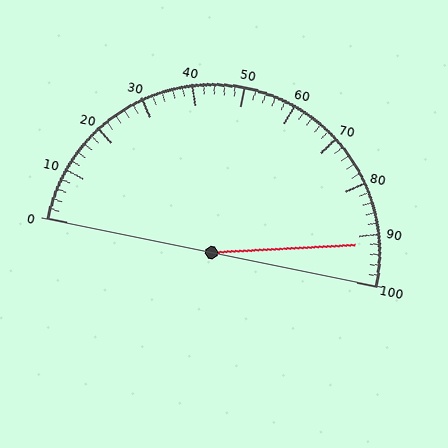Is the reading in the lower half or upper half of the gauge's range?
The reading is in the upper half of the range (0 to 100).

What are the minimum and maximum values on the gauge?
The gauge ranges from 0 to 100.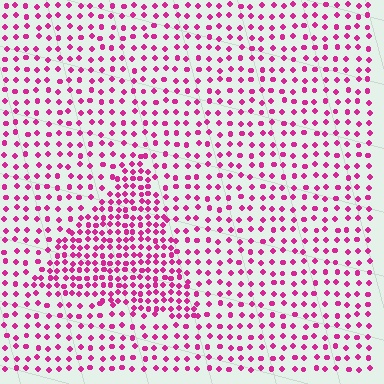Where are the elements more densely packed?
The elements are more densely packed inside the triangle boundary.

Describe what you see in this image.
The image contains small magenta elements arranged at two different densities. A triangle-shaped region is visible where the elements are more densely packed than the surrounding area.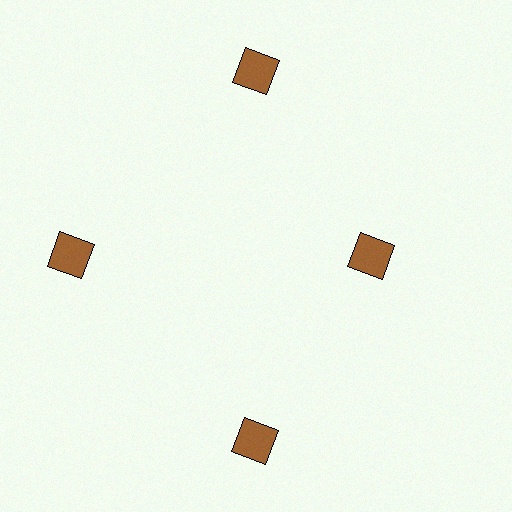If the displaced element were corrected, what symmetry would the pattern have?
It would have 4-fold rotational symmetry — the pattern would map onto itself every 90 degrees.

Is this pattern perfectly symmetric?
No. The 4 brown squares are arranged in a ring, but one element near the 3 o'clock position is pulled inward toward the center, breaking the 4-fold rotational symmetry.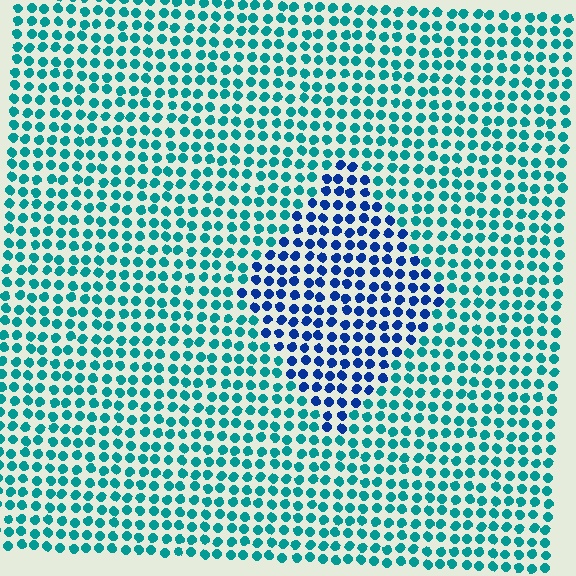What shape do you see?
I see a diamond.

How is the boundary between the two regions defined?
The boundary is defined purely by a slight shift in hue (about 44 degrees). Spacing, size, and orientation are identical on both sides.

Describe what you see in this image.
The image is filled with small teal elements in a uniform arrangement. A diamond-shaped region is visible where the elements are tinted to a slightly different hue, forming a subtle color boundary.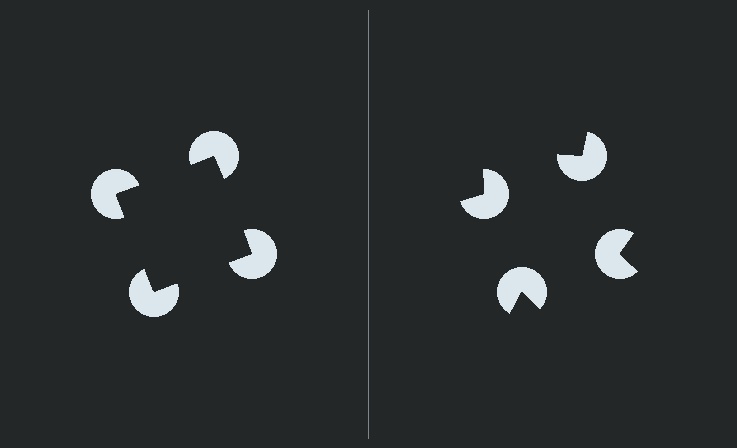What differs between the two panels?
The pac-man discs are positioned identically on both sides; only the wedge orientations differ. On the left they align to a square; on the right they are misaligned.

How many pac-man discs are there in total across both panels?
8 — 4 on each side.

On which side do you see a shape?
An illusory square appears on the left side. On the right side the wedge cuts are rotated, so no coherent shape forms.